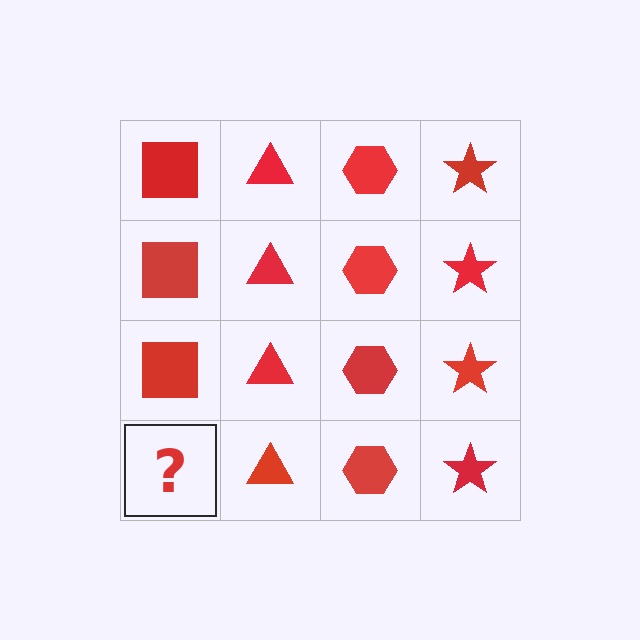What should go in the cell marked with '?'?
The missing cell should contain a red square.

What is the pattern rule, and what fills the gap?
The rule is that each column has a consistent shape. The gap should be filled with a red square.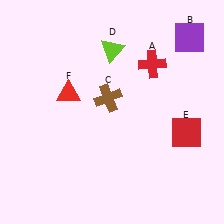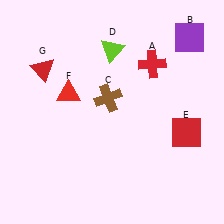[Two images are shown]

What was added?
A red triangle (G) was added in Image 2.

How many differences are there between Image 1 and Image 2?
There is 1 difference between the two images.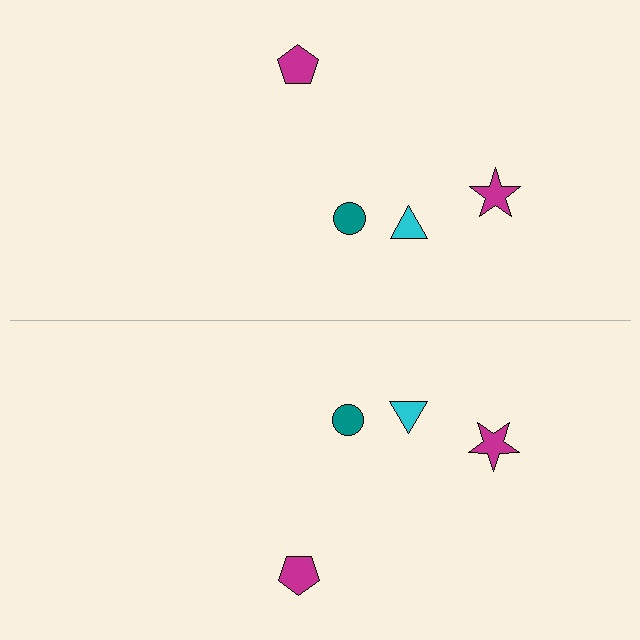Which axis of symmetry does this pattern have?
The pattern has a horizontal axis of symmetry running through the center of the image.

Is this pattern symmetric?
Yes, this pattern has bilateral (reflection) symmetry.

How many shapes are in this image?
There are 8 shapes in this image.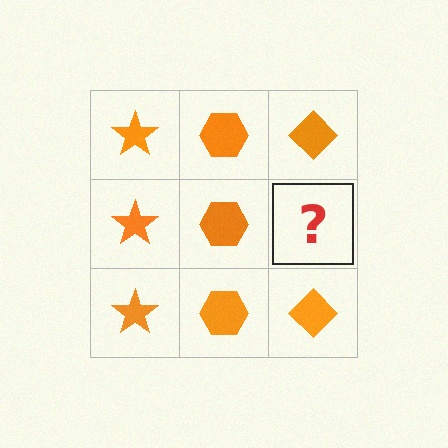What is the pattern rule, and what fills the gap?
The rule is that each column has a consistent shape. The gap should be filled with an orange diamond.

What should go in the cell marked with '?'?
The missing cell should contain an orange diamond.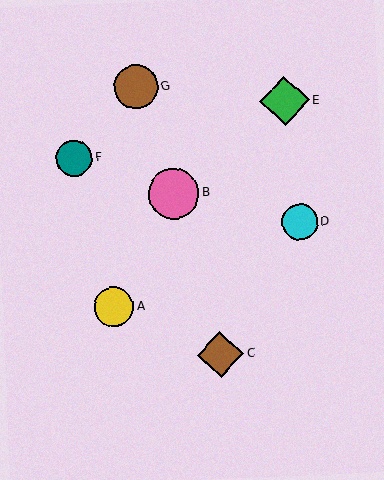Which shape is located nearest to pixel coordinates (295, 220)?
The cyan circle (labeled D) at (299, 222) is nearest to that location.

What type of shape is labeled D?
Shape D is a cyan circle.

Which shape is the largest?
The pink circle (labeled B) is the largest.